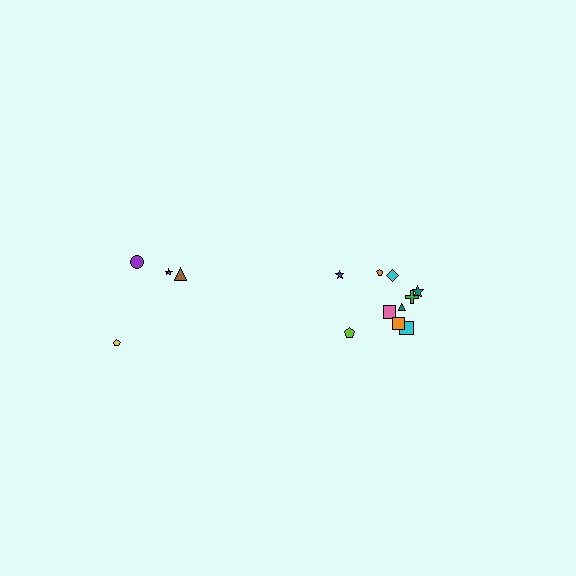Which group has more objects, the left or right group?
The right group.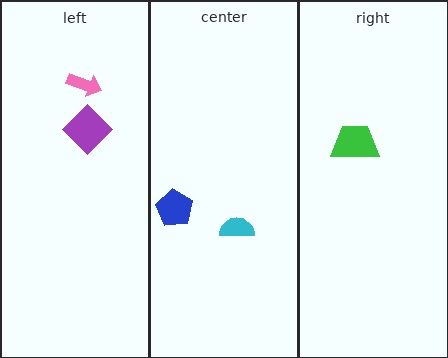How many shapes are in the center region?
2.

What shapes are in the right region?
The green trapezoid.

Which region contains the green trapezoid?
The right region.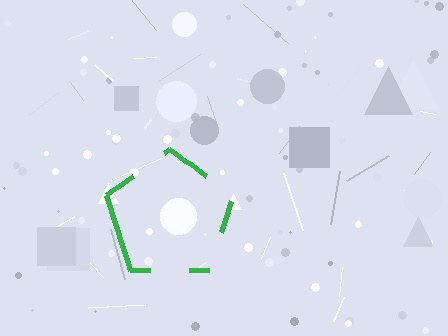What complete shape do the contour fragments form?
The contour fragments form a pentagon.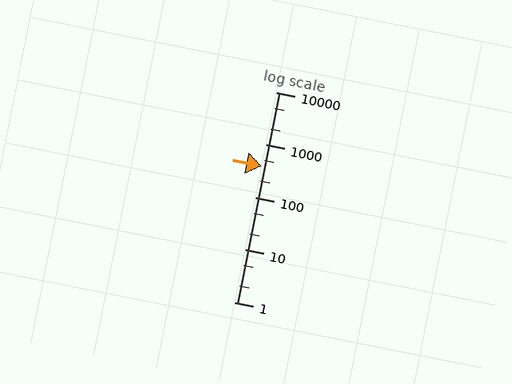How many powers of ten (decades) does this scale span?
The scale spans 4 decades, from 1 to 10000.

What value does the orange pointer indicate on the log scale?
The pointer indicates approximately 380.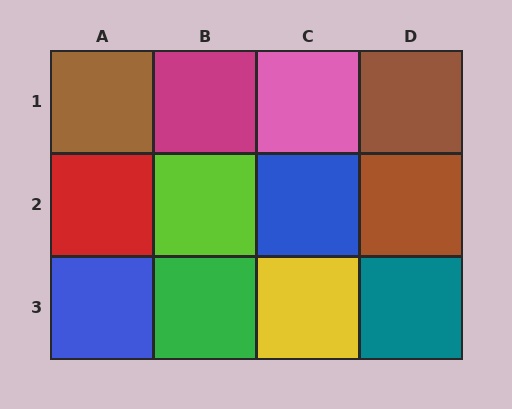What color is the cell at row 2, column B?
Lime.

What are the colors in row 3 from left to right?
Blue, green, yellow, teal.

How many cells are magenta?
1 cell is magenta.